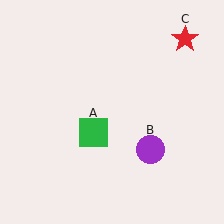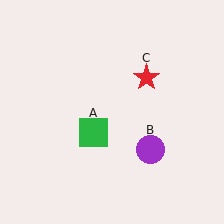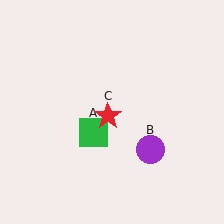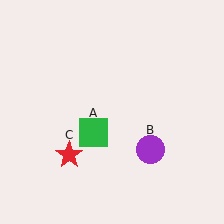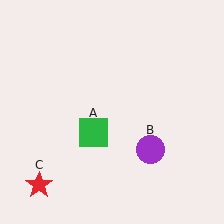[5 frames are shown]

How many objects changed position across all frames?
1 object changed position: red star (object C).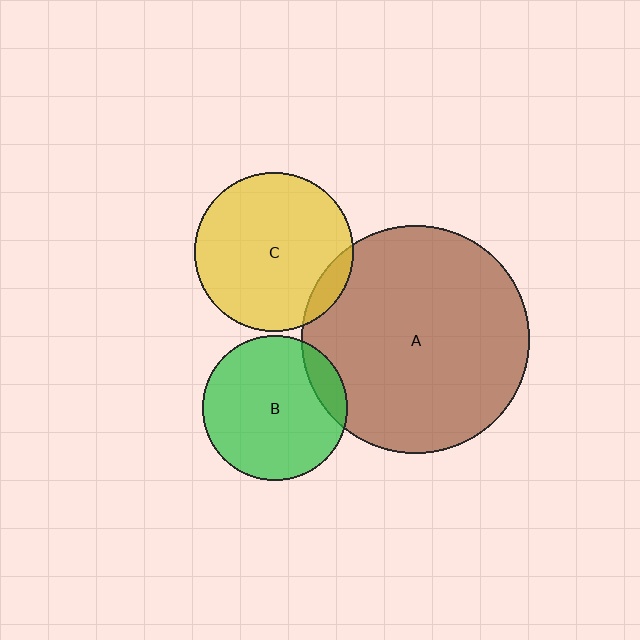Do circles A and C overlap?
Yes.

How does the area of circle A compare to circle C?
Approximately 2.1 times.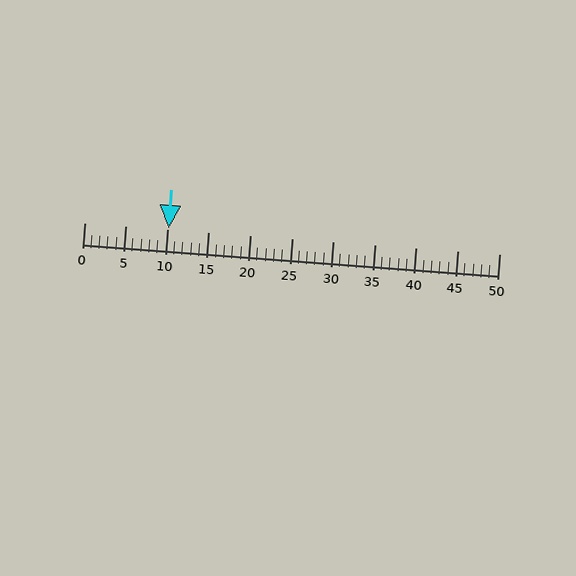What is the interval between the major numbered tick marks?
The major tick marks are spaced 5 units apart.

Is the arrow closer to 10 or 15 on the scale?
The arrow is closer to 10.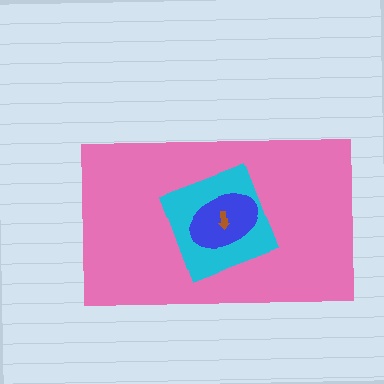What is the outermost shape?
The pink rectangle.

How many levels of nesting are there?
4.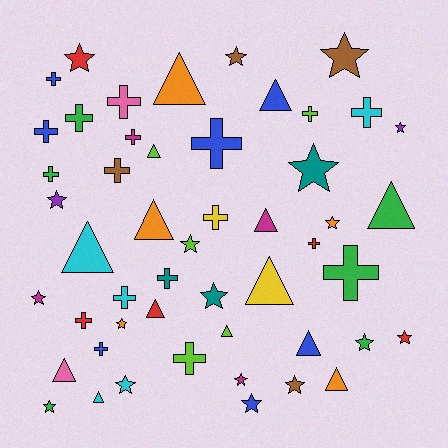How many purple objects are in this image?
There are 2 purple objects.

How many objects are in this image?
There are 50 objects.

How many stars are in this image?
There are 18 stars.